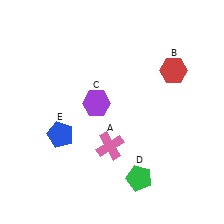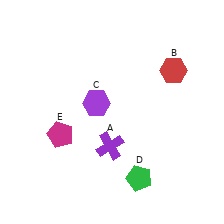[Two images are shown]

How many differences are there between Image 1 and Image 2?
There are 2 differences between the two images.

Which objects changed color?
A changed from pink to purple. E changed from blue to magenta.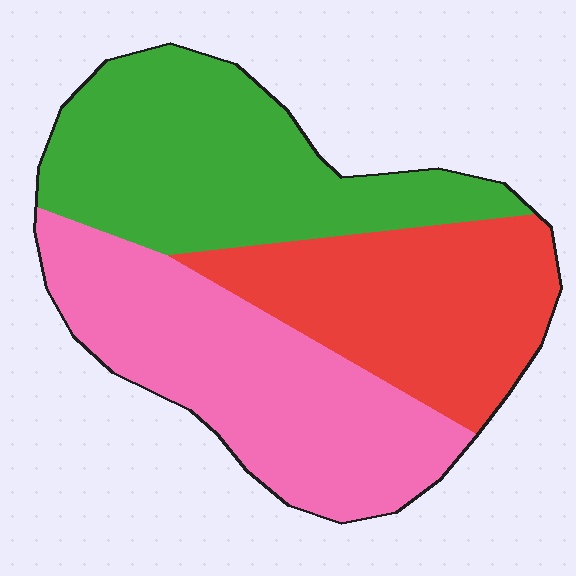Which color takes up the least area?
Red, at roughly 30%.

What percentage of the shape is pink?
Pink takes up between a quarter and a half of the shape.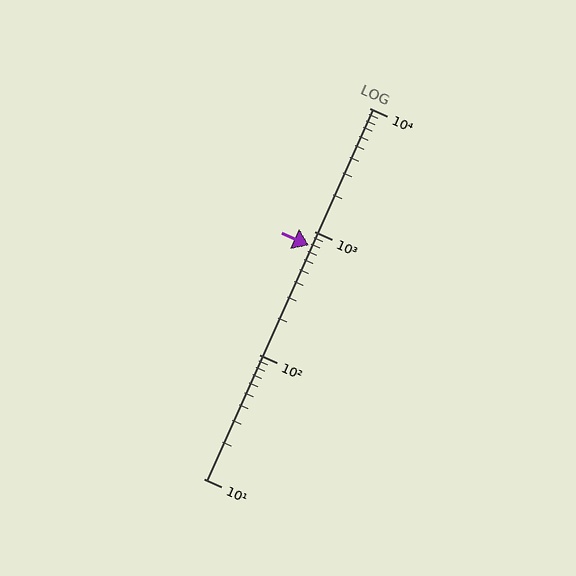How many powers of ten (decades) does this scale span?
The scale spans 3 decades, from 10 to 10000.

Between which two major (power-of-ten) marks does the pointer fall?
The pointer is between 100 and 1000.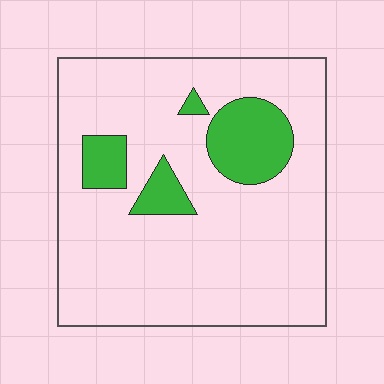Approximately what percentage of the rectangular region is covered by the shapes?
Approximately 15%.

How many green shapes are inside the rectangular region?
4.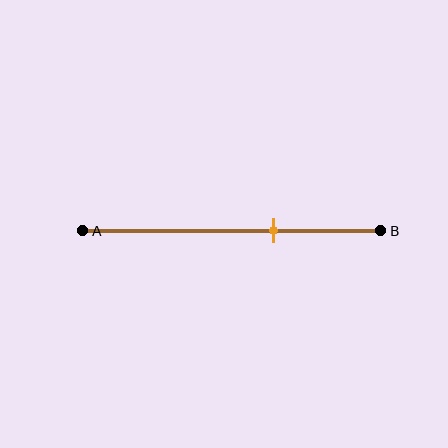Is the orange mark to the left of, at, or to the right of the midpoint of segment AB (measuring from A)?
The orange mark is to the right of the midpoint of segment AB.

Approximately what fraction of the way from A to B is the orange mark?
The orange mark is approximately 65% of the way from A to B.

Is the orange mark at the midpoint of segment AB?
No, the mark is at about 65% from A, not at the 50% midpoint.